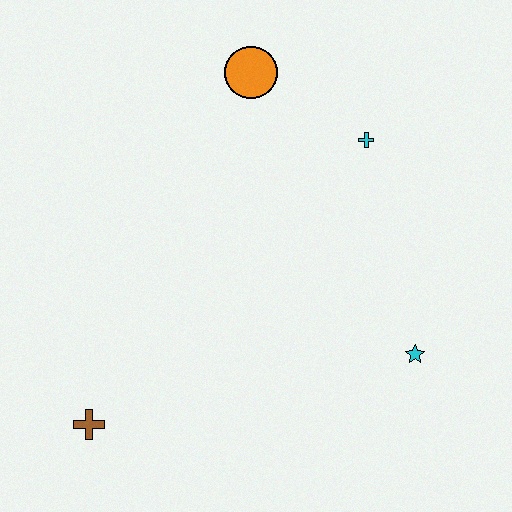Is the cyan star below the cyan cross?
Yes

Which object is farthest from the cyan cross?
The brown cross is farthest from the cyan cross.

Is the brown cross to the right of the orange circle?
No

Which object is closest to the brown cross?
The cyan star is closest to the brown cross.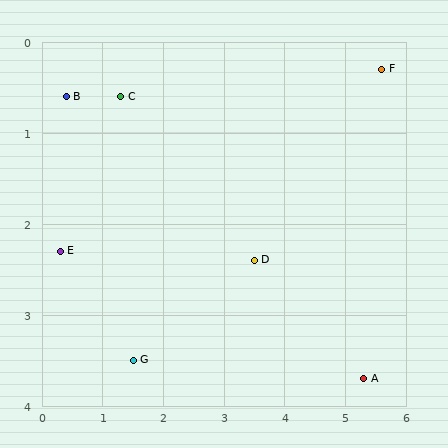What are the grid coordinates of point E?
Point E is at approximately (0.3, 2.3).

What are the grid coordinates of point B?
Point B is at approximately (0.4, 0.6).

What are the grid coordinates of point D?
Point D is at approximately (3.5, 2.4).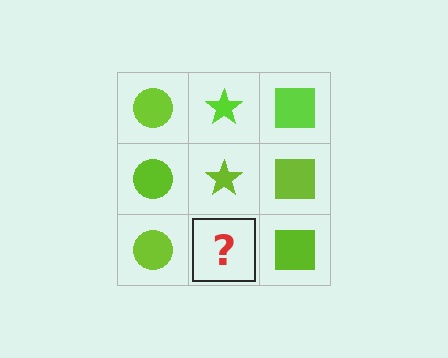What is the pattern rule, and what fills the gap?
The rule is that each column has a consistent shape. The gap should be filled with a lime star.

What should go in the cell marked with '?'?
The missing cell should contain a lime star.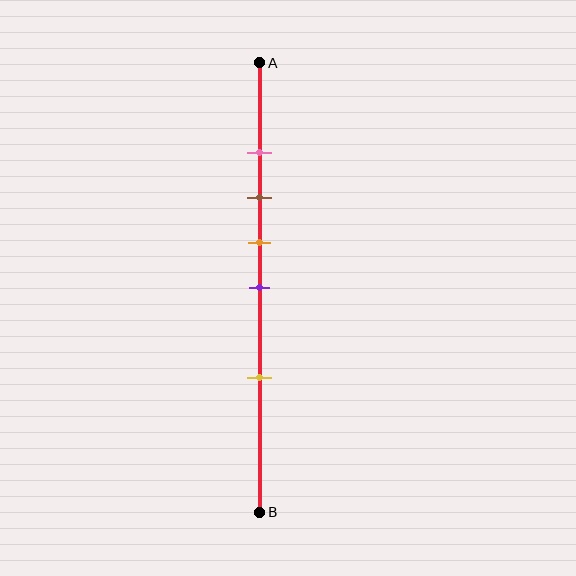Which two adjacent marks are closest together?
The pink and brown marks are the closest adjacent pair.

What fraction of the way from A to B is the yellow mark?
The yellow mark is approximately 70% (0.7) of the way from A to B.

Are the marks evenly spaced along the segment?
No, the marks are not evenly spaced.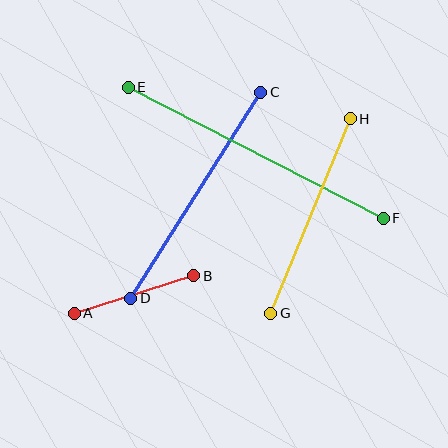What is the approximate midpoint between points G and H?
The midpoint is at approximately (311, 216) pixels.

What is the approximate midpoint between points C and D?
The midpoint is at approximately (196, 195) pixels.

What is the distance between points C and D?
The distance is approximately 244 pixels.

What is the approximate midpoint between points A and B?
The midpoint is at approximately (134, 294) pixels.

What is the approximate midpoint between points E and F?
The midpoint is at approximately (256, 153) pixels.